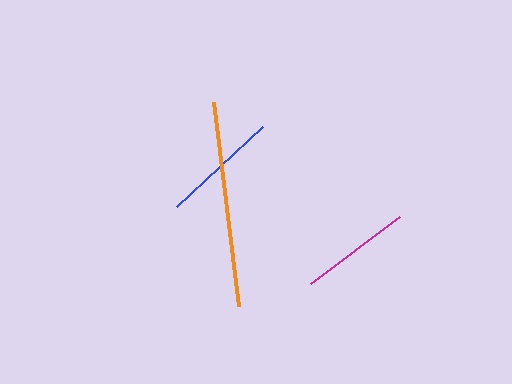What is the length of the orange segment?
The orange segment is approximately 206 pixels long.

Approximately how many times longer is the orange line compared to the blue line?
The orange line is approximately 1.7 times the length of the blue line.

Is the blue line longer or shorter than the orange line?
The orange line is longer than the blue line.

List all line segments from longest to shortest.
From longest to shortest: orange, blue, magenta.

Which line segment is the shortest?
The magenta line is the shortest at approximately 112 pixels.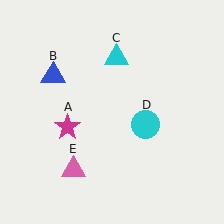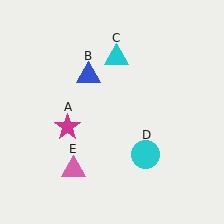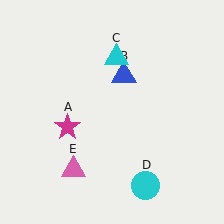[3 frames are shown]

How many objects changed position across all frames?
2 objects changed position: blue triangle (object B), cyan circle (object D).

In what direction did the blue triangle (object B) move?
The blue triangle (object B) moved right.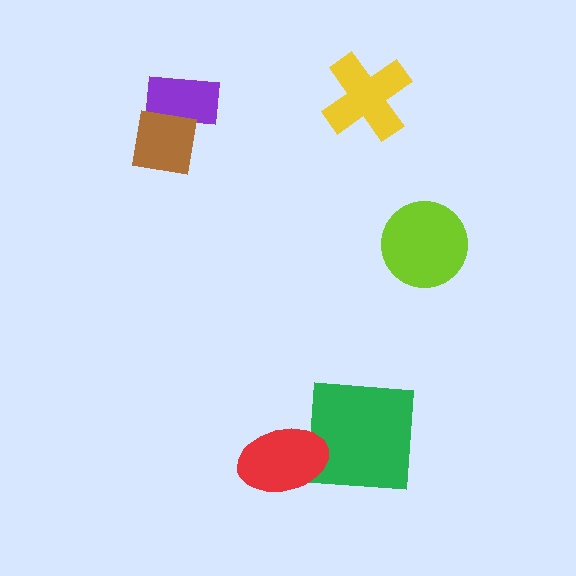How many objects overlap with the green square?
1 object overlaps with the green square.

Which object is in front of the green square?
The red ellipse is in front of the green square.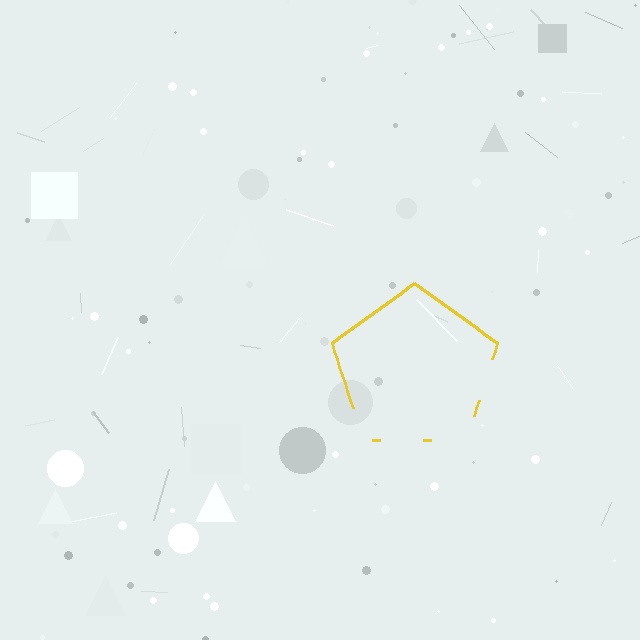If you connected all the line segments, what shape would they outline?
They would outline a pentagon.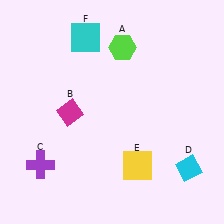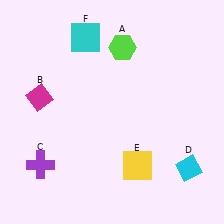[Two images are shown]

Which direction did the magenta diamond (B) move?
The magenta diamond (B) moved left.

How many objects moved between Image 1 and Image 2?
1 object moved between the two images.